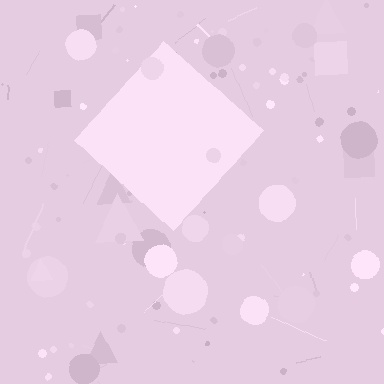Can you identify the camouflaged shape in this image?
The camouflaged shape is a diamond.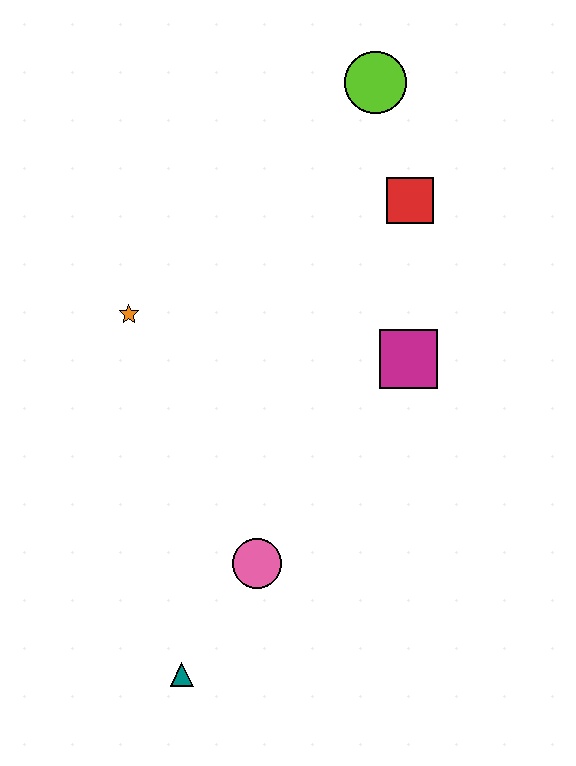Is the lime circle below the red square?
No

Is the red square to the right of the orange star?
Yes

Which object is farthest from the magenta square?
The teal triangle is farthest from the magenta square.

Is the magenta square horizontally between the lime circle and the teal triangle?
No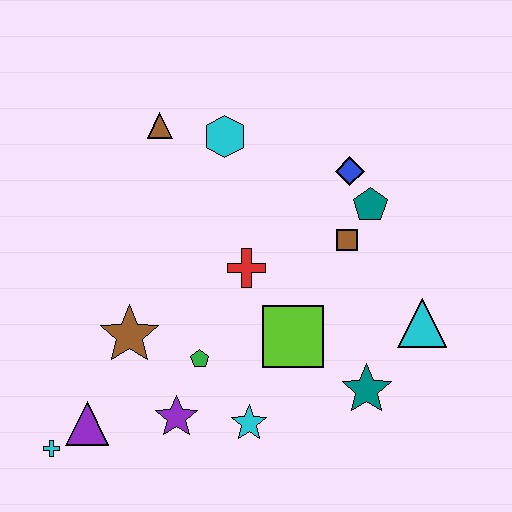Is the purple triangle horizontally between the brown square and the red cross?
No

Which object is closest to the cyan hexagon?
The brown triangle is closest to the cyan hexagon.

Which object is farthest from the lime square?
The cyan cross is farthest from the lime square.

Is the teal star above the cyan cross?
Yes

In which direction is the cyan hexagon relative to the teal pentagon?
The cyan hexagon is to the left of the teal pentagon.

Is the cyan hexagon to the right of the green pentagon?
Yes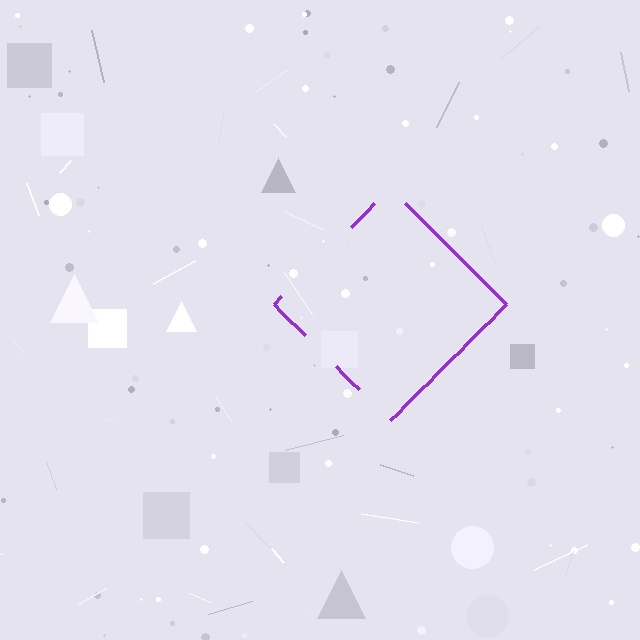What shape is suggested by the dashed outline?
The dashed outline suggests a diamond.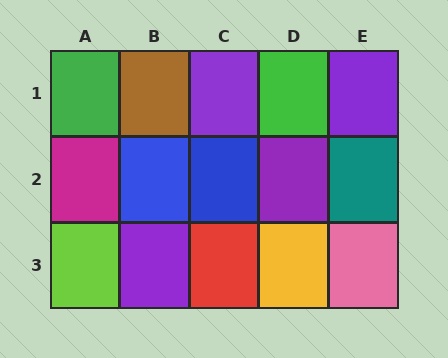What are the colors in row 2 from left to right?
Magenta, blue, blue, purple, teal.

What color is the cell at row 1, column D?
Green.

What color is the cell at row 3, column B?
Purple.